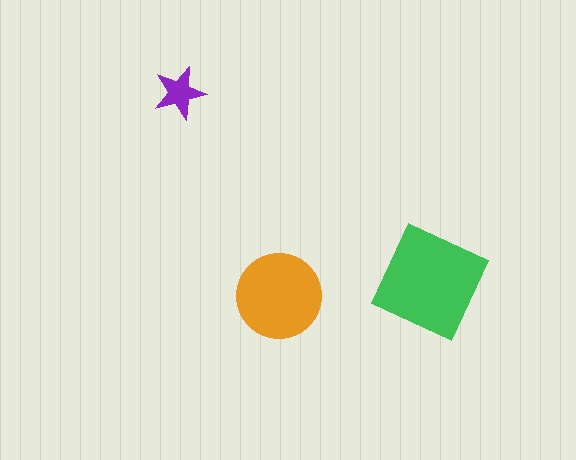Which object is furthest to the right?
The green diamond is rightmost.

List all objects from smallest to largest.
The purple star, the orange circle, the green diamond.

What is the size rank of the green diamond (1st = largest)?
1st.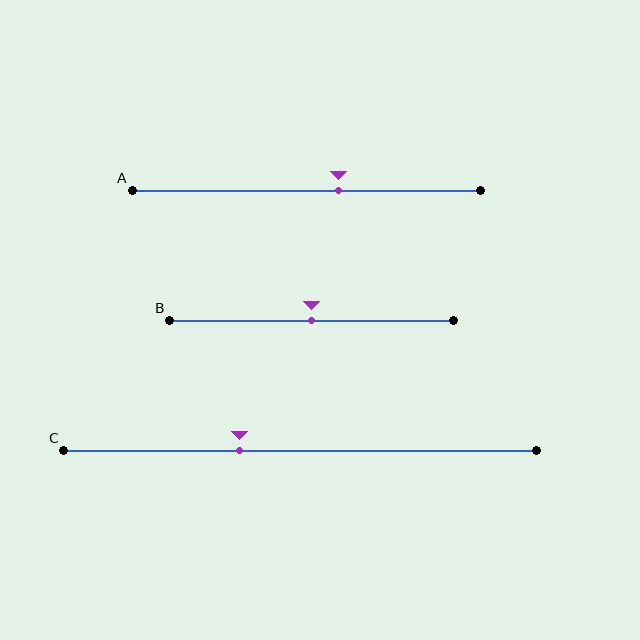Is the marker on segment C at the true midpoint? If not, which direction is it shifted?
No, the marker on segment C is shifted to the left by about 13% of the segment length.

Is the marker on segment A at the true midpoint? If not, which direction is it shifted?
No, the marker on segment A is shifted to the right by about 9% of the segment length.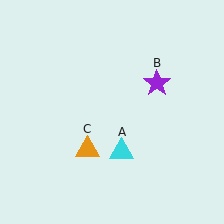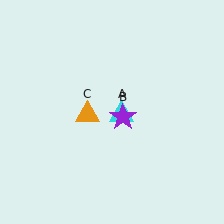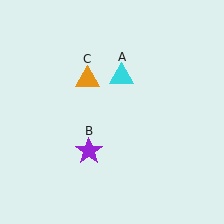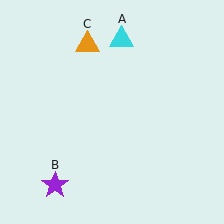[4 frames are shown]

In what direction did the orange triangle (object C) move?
The orange triangle (object C) moved up.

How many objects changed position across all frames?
3 objects changed position: cyan triangle (object A), purple star (object B), orange triangle (object C).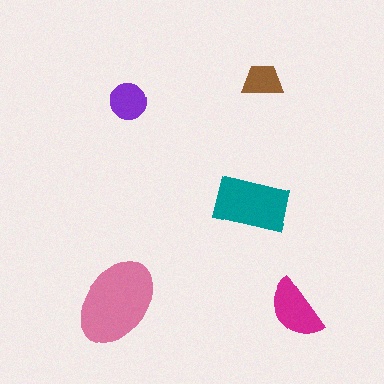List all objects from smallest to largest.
The brown trapezoid, the purple circle, the magenta semicircle, the teal rectangle, the pink ellipse.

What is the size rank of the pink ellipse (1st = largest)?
1st.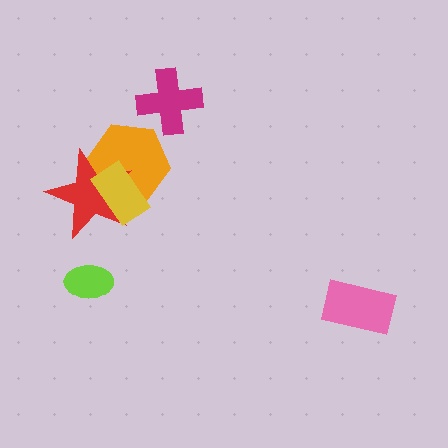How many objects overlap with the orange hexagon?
2 objects overlap with the orange hexagon.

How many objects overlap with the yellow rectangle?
2 objects overlap with the yellow rectangle.